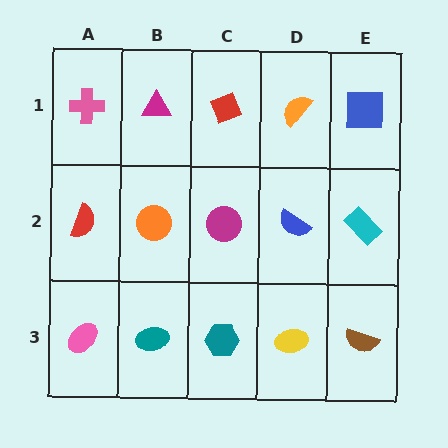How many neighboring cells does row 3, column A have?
2.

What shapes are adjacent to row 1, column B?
An orange circle (row 2, column B), a pink cross (row 1, column A), a red diamond (row 1, column C).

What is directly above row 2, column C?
A red diamond.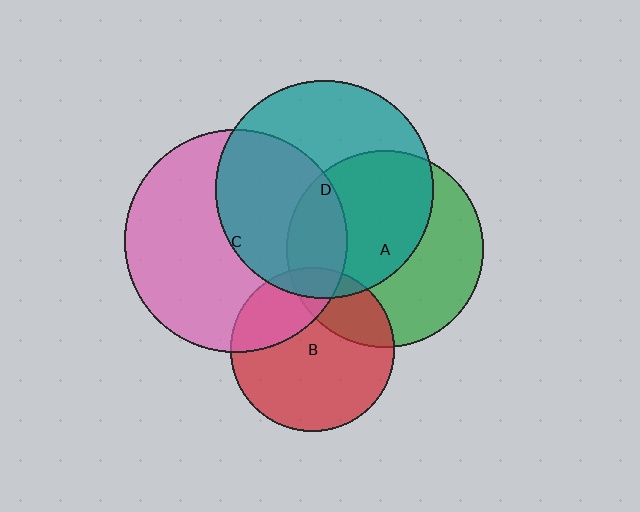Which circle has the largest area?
Circle C (pink).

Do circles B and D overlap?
Yes.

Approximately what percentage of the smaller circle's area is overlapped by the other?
Approximately 10%.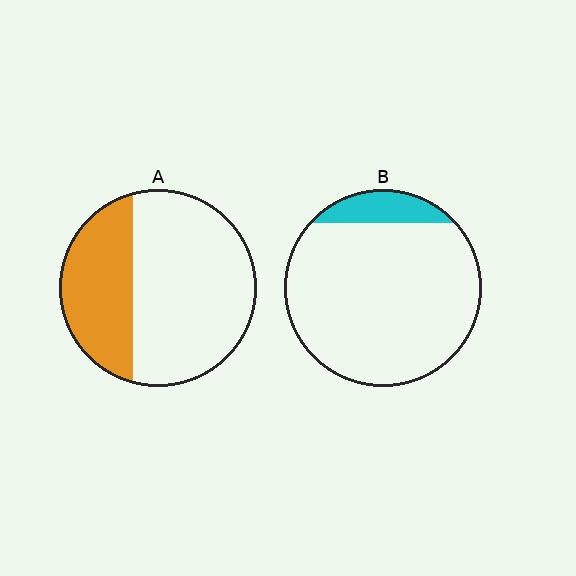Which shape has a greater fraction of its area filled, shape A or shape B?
Shape A.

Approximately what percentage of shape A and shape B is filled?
A is approximately 35% and B is approximately 10%.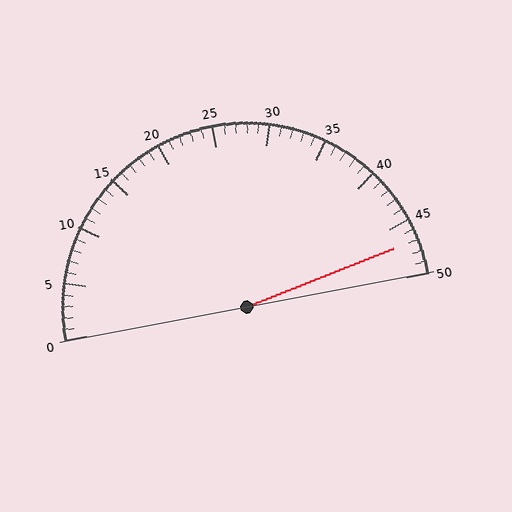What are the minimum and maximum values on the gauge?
The gauge ranges from 0 to 50.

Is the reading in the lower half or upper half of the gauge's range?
The reading is in the upper half of the range (0 to 50).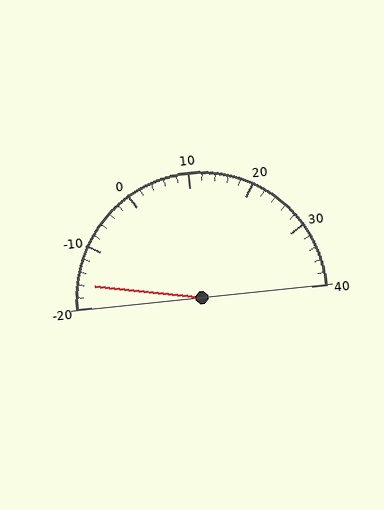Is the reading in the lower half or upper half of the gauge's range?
The reading is in the lower half of the range (-20 to 40).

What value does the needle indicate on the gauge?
The needle indicates approximately -16.